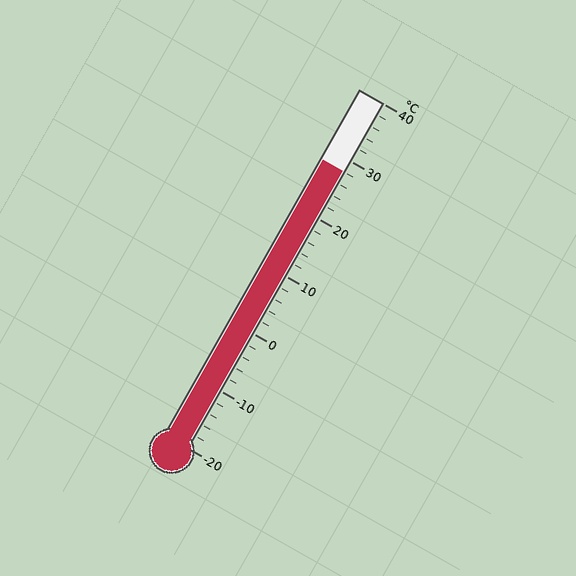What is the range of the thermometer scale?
The thermometer scale ranges from -20°C to 40°C.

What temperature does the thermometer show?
The thermometer shows approximately 28°C.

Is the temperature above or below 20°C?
The temperature is above 20°C.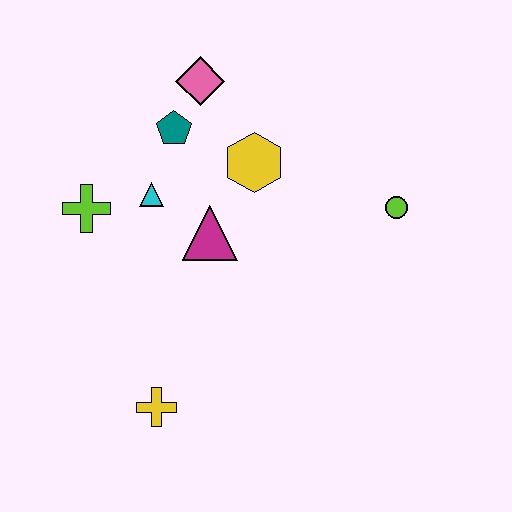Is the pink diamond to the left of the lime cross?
No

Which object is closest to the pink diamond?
The teal pentagon is closest to the pink diamond.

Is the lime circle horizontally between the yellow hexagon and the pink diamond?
No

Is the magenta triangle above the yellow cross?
Yes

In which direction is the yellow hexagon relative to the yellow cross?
The yellow hexagon is above the yellow cross.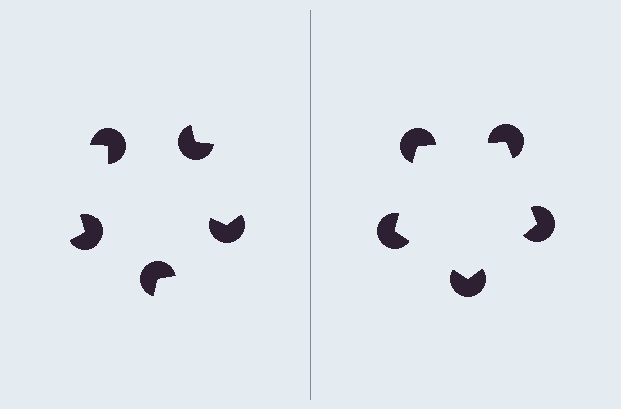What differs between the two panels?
The pac-man discs are positioned identically on both sides; only the wedge orientations differ. On the right they align to a pentagon; on the left they are misaligned.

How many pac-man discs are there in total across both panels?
10 — 5 on each side.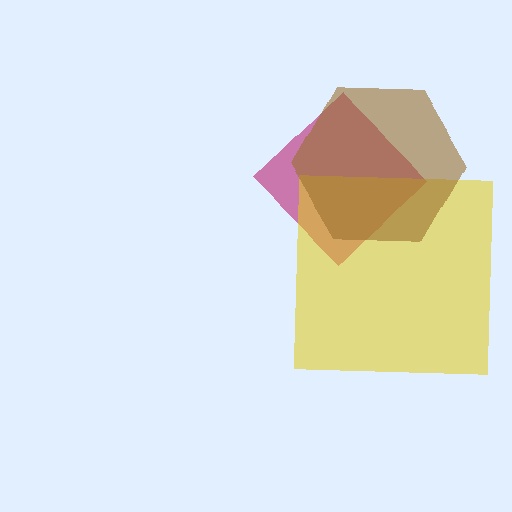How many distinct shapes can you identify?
There are 3 distinct shapes: a magenta diamond, a yellow square, a brown hexagon.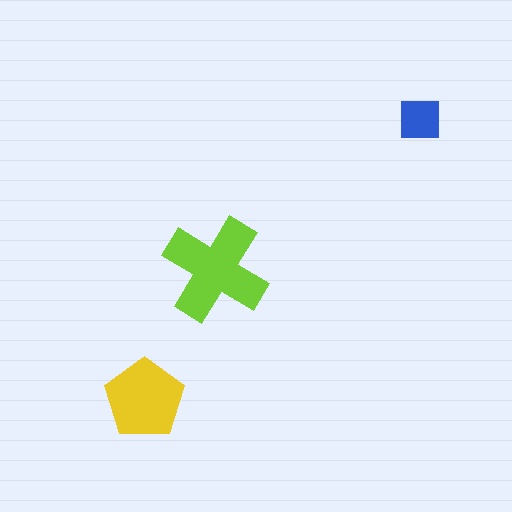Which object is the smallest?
The blue square.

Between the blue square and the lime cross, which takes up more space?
The lime cross.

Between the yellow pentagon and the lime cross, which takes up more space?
The lime cross.